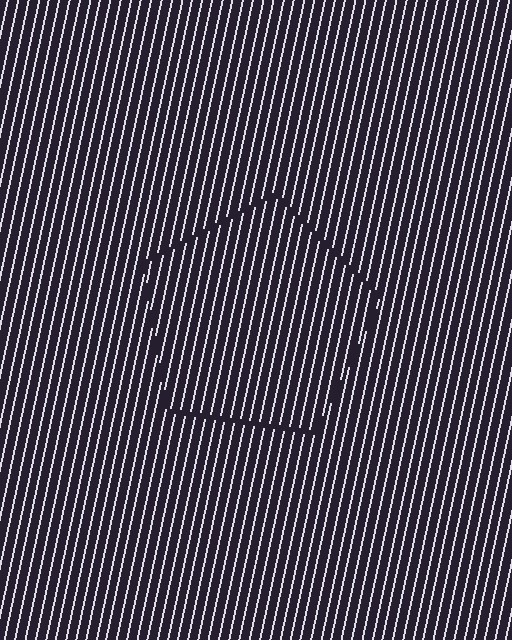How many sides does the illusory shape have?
5 sides — the line-ends trace a pentagon.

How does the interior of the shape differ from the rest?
The interior of the shape contains the same grating, shifted by half a period — the contour is defined by the phase discontinuity where line-ends from the inner and outer gratings abut.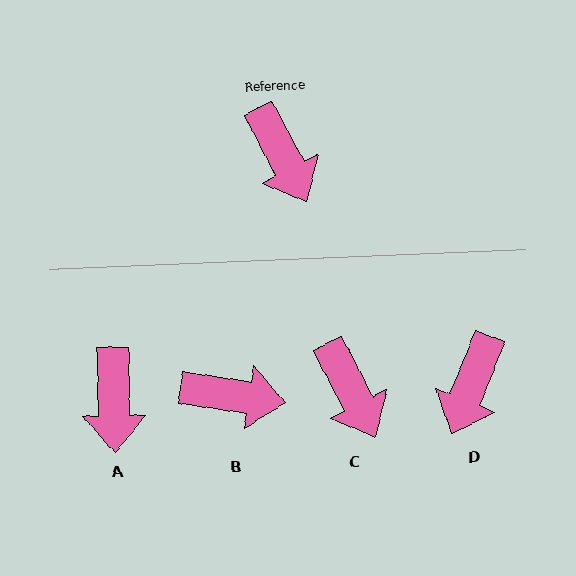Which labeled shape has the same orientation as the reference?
C.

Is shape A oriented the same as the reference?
No, it is off by about 27 degrees.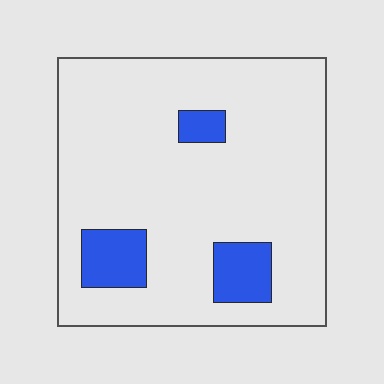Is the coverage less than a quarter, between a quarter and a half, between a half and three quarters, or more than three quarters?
Less than a quarter.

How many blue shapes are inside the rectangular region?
3.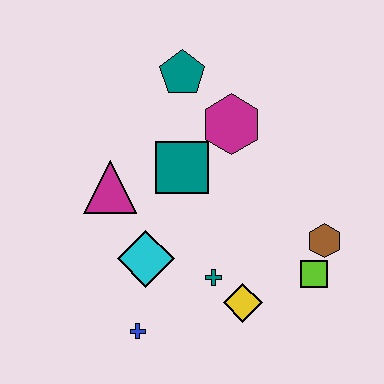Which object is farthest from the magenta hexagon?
The blue cross is farthest from the magenta hexagon.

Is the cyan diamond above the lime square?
Yes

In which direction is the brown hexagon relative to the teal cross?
The brown hexagon is to the right of the teal cross.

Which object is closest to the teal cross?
The yellow diamond is closest to the teal cross.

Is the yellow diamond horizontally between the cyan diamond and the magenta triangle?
No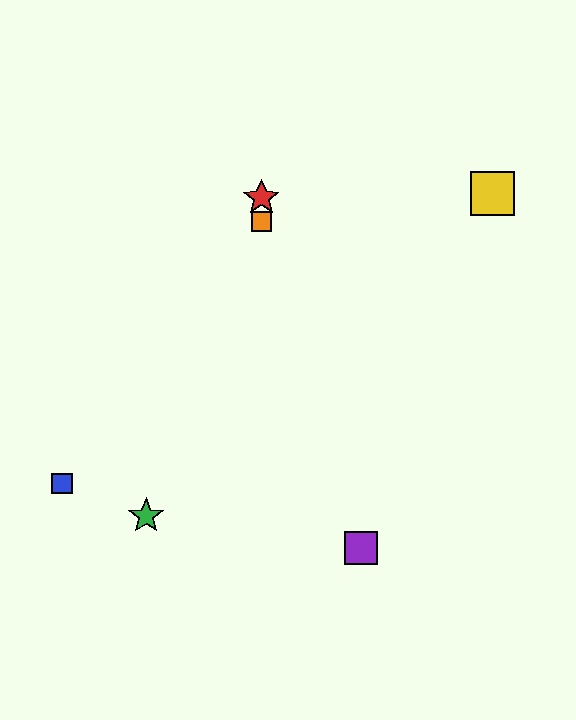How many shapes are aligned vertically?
2 shapes (the red star, the orange square) are aligned vertically.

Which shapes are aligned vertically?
The red star, the orange square are aligned vertically.